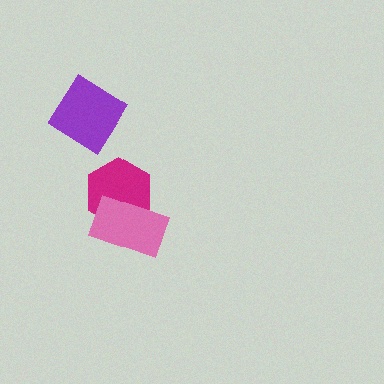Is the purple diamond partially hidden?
No, no other shape covers it.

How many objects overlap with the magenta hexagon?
1 object overlaps with the magenta hexagon.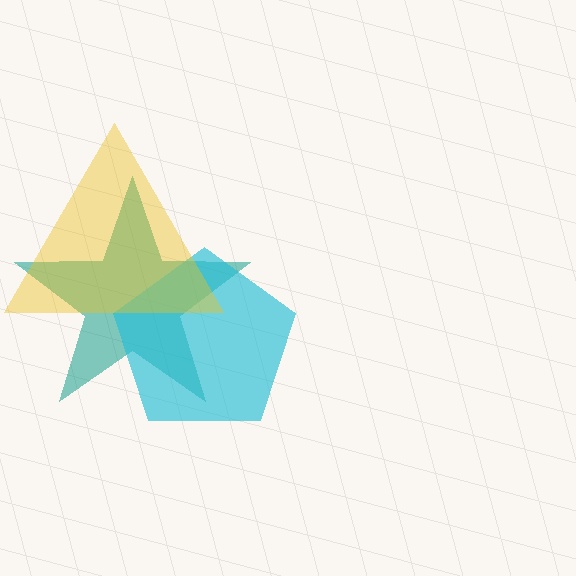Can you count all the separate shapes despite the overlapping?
Yes, there are 3 separate shapes.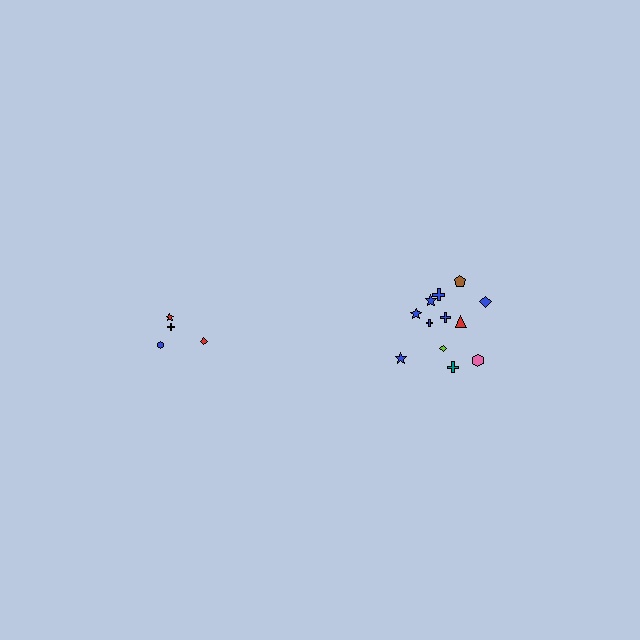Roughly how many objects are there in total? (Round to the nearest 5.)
Roughly 15 objects in total.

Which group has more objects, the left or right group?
The right group.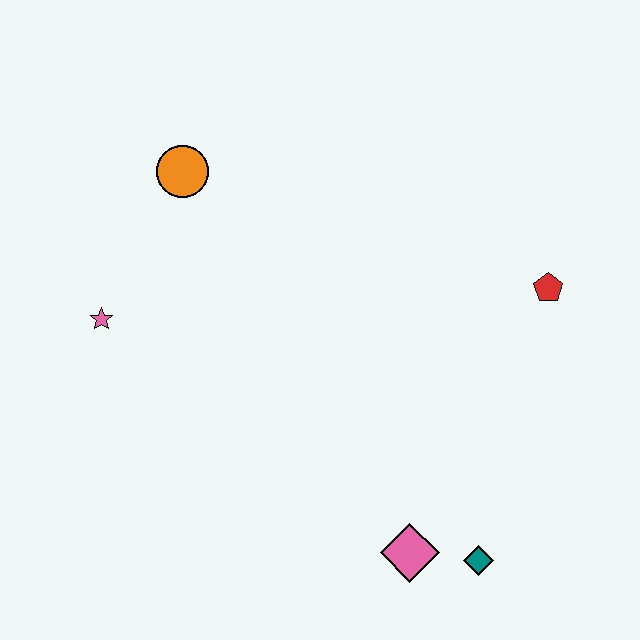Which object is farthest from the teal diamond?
The orange circle is farthest from the teal diamond.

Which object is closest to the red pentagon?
The teal diamond is closest to the red pentagon.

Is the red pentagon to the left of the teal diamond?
No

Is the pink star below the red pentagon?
Yes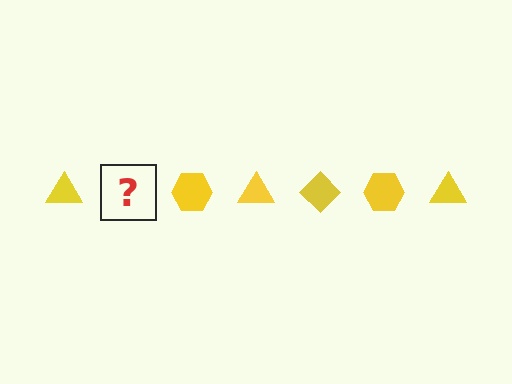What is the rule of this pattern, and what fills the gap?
The rule is that the pattern cycles through triangle, diamond, hexagon shapes in yellow. The gap should be filled with a yellow diamond.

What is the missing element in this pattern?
The missing element is a yellow diamond.